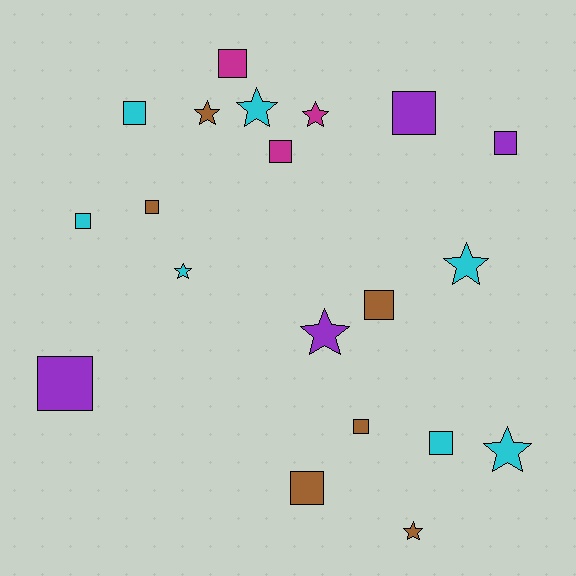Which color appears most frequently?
Cyan, with 7 objects.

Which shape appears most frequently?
Square, with 12 objects.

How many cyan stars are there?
There are 4 cyan stars.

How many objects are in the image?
There are 20 objects.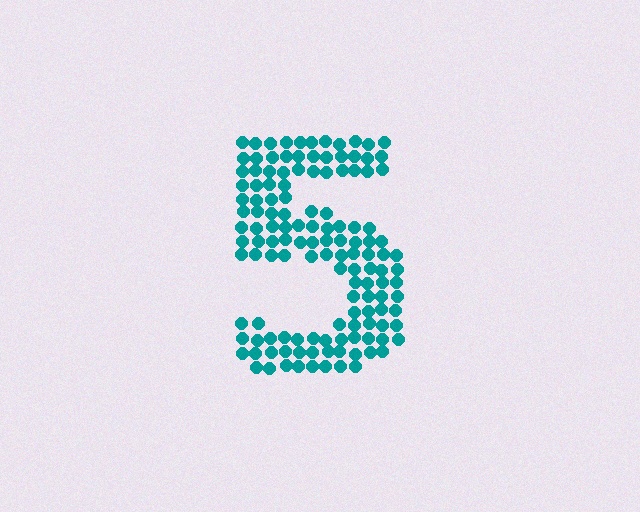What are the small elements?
The small elements are circles.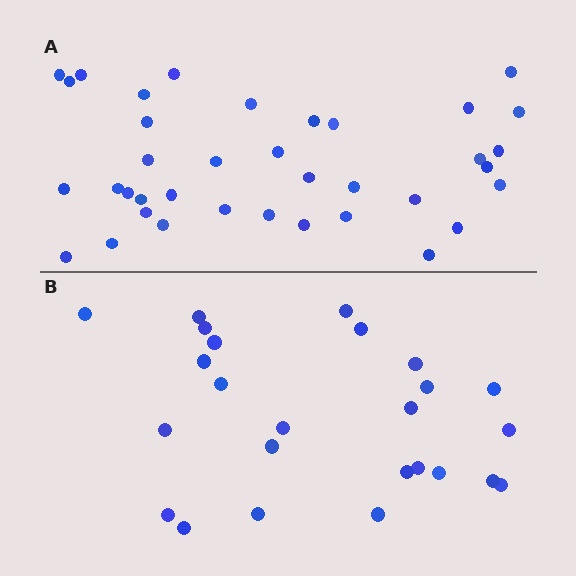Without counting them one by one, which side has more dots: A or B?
Region A (the top region) has more dots.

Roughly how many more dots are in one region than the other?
Region A has roughly 12 or so more dots than region B.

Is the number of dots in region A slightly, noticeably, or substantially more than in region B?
Region A has substantially more. The ratio is roughly 1.5 to 1.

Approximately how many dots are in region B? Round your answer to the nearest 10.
About 20 dots. (The exact count is 25, which rounds to 20.)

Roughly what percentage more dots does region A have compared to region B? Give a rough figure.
About 50% more.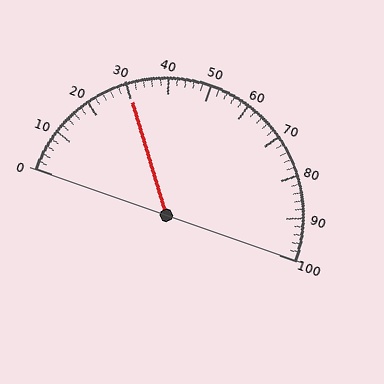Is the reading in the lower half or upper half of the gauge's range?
The reading is in the lower half of the range (0 to 100).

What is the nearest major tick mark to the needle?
The nearest major tick mark is 30.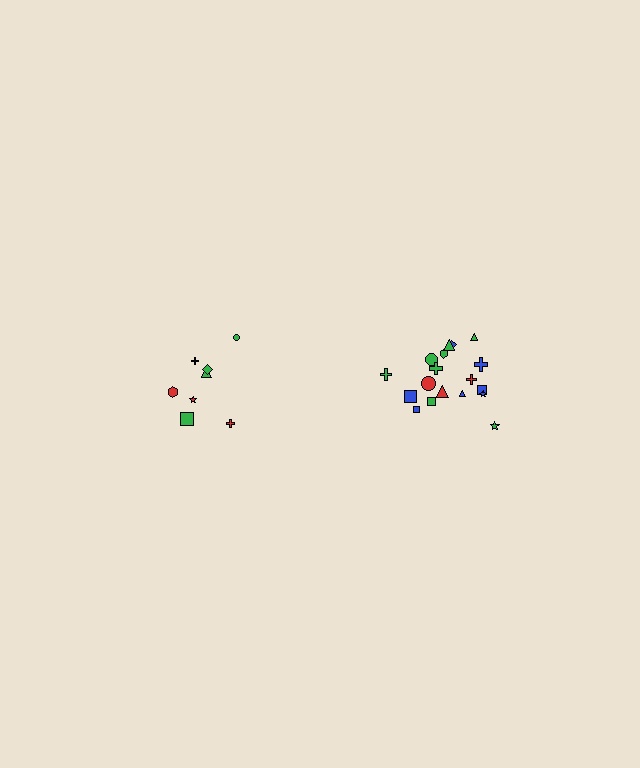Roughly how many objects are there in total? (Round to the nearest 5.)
Roughly 25 objects in total.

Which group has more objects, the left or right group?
The right group.